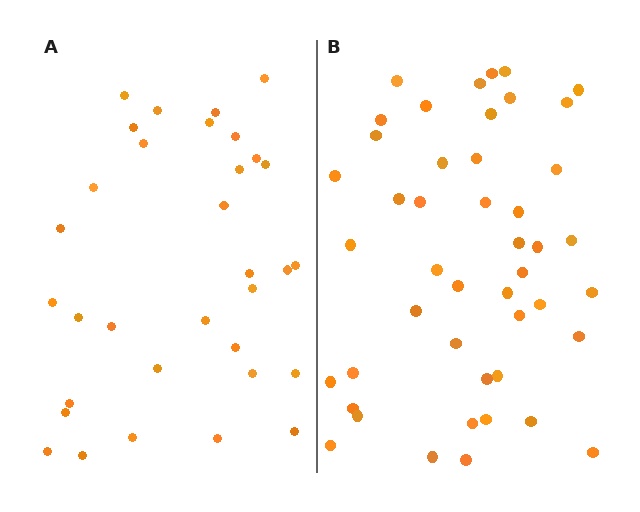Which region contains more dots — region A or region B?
Region B (the right region) has more dots.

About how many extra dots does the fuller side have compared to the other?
Region B has approximately 15 more dots than region A.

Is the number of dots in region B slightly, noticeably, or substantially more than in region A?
Region B has noticeably more, but not dramatically so. The ratio is roughly 1.4 to 1.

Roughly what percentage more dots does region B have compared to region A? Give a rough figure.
About 40% more.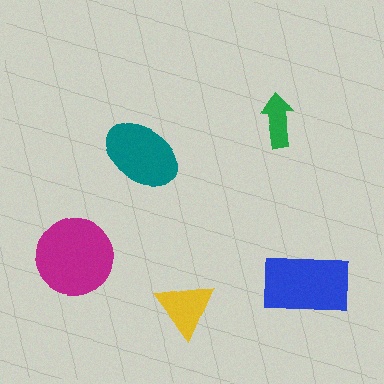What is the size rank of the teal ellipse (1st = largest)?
3rd.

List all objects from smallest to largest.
The green arrow, the yellow triangle, the teal ellipse, the blue rectangle, the magenta circle.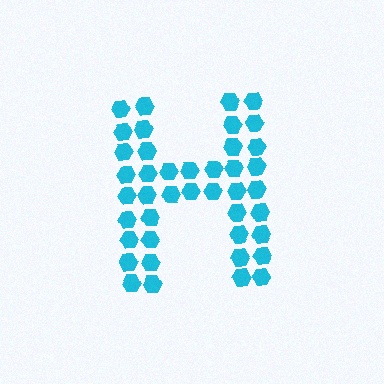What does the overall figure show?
The overall figure shows the letter H.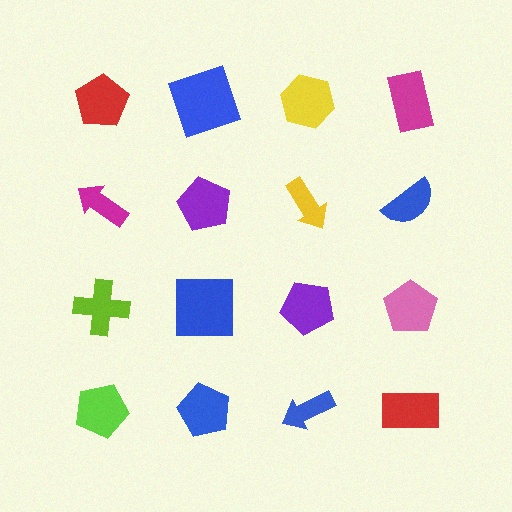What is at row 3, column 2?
A blue square.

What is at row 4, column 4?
A red rectangle.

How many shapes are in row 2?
4 shapes.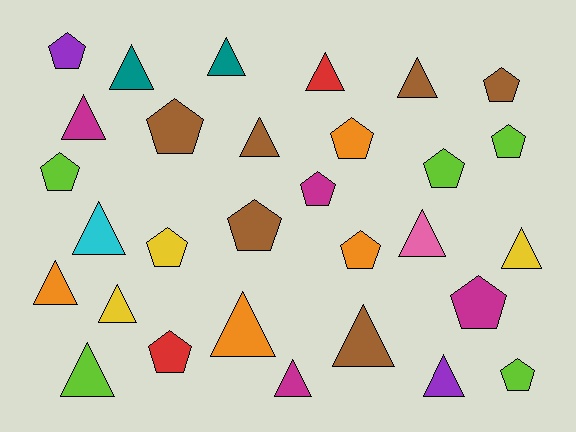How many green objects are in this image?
There are no green objects.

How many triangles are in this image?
There are 16 triangles.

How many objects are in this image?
There are 30 objects.